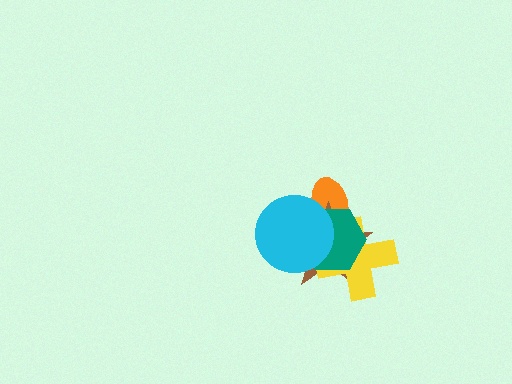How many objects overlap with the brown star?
4 objects overlap with the brown star.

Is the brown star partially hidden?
Yes, it is partially covered by another shape.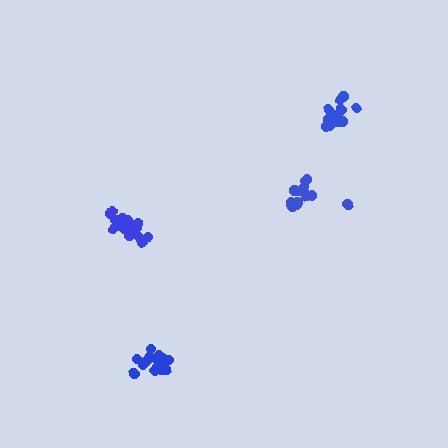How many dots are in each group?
Group 1: 19 dots, Group 2: 16 dots, Group 3: 15 dots, Group 4: 13 dots (63 total).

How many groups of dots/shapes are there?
There are 4 groups.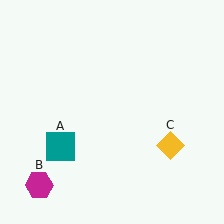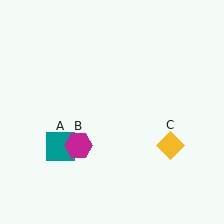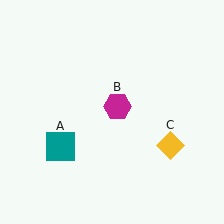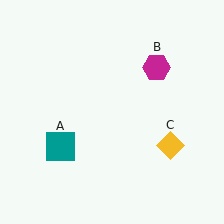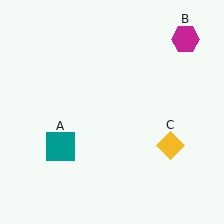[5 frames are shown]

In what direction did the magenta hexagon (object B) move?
The magenta hexagon (object B) moved up and to the right.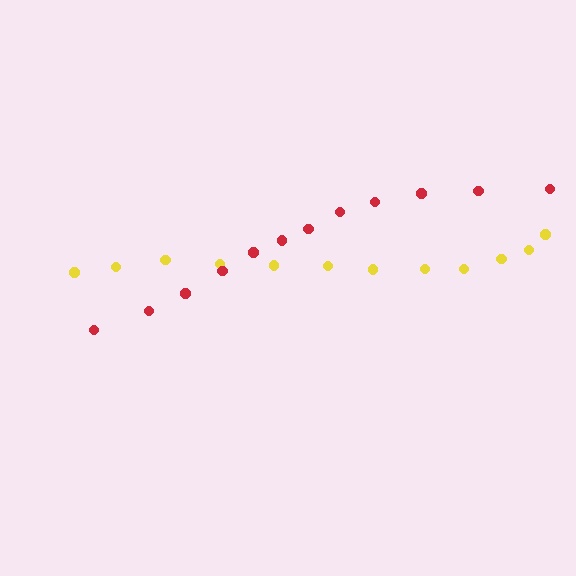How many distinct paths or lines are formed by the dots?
There are 2 distinct paths.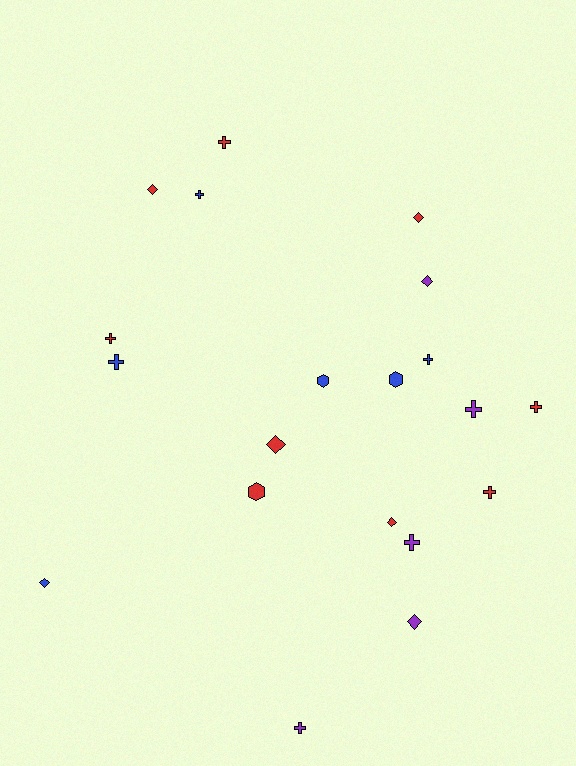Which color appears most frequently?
Red, with 9 objects.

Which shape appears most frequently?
Cross, with 10 objects.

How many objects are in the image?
There are 20 objects.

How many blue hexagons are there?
There are 2 blue hexagons.